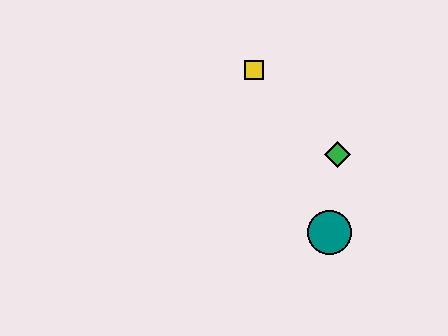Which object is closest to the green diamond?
The teal circle is closest to the green diamond.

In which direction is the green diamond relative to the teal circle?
The green diamond is above the teal circle.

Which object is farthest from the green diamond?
The yellow square is farthest from the green diamond.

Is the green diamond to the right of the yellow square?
Yes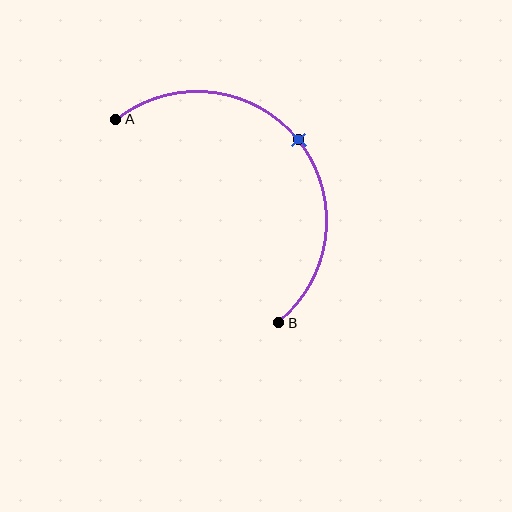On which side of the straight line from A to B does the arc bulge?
The arc bulges above and to the right of the straight line connecting A and B.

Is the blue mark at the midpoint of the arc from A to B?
Yes. The blue mark lies on the arc at equal arc-length from both A and B — it is the arc midpoint.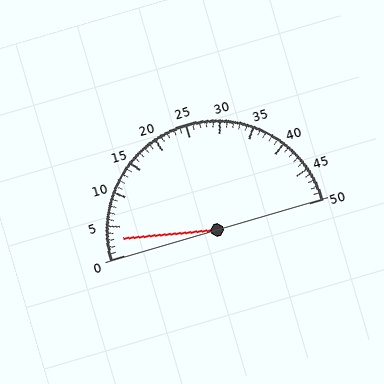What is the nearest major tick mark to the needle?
The nearest major tick mark is 5.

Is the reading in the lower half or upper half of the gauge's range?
The reading is in the lower half of the range (0 to 50).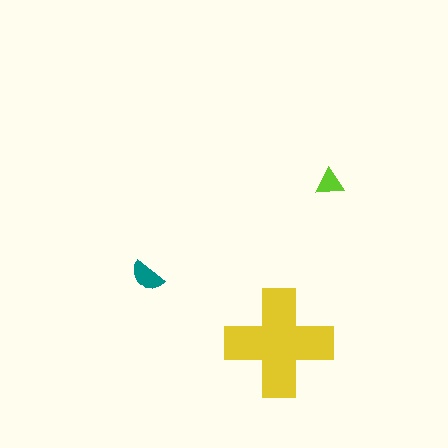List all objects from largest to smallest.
The yellow cross, the teal semicircle, the lime triangle.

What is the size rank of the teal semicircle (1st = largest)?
2nd.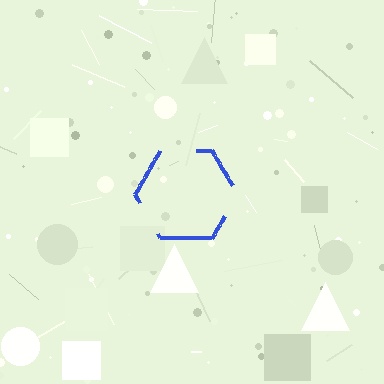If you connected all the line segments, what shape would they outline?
They would outline a hexagon.